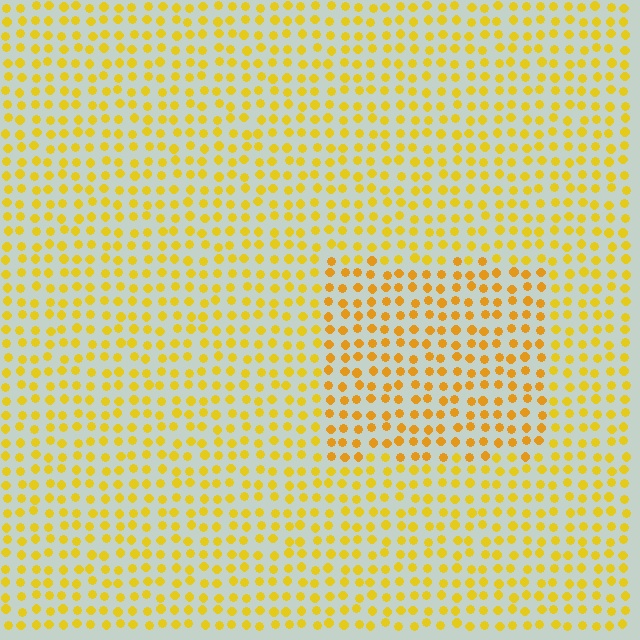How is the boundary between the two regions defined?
The boundary is defined purely by a slight shift in hue (about 15 degrees). Spacing, size, and orientation are identical on both sides.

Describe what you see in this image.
The image is filled with small yellow elements in a uniform arrangement. A rectangle-shaped region is visible where the elements are tinted to a slightly different hue, forming a subtle color boundary.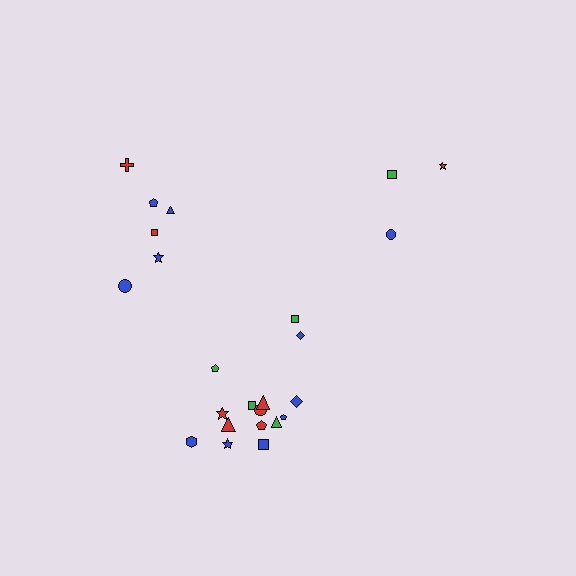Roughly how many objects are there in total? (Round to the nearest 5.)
Roughly 25 objects in total.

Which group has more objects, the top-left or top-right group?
The top-left group.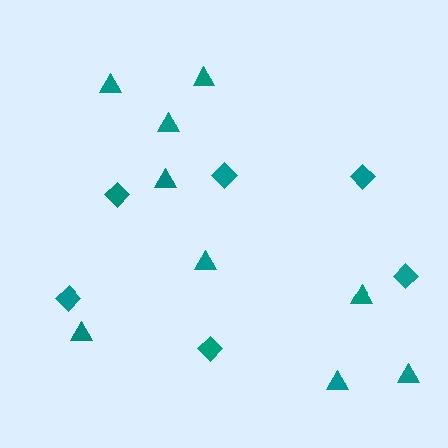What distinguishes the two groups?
There are 2 groups: one group of diamonds (6) and one group of triangles (9).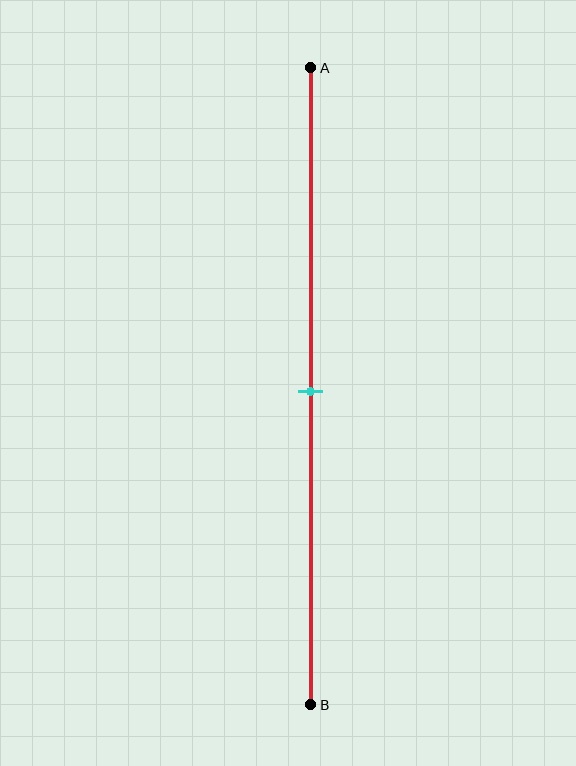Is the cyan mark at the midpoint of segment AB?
Yes, the mark is approximately at the midpoint.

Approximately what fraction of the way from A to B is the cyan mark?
The cyan mark is approximately 50% of the way from A to B.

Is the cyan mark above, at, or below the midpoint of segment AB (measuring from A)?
The cyan mark is approximately at the midpoint of segment AB.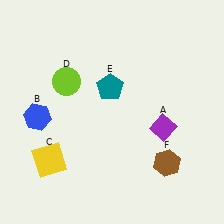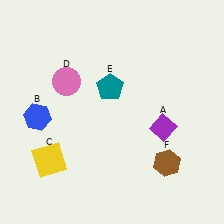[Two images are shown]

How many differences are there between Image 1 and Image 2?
There is 1 difference between the two images.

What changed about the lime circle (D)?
In Image 1, D is lime. In Image 2, it changed to pink.